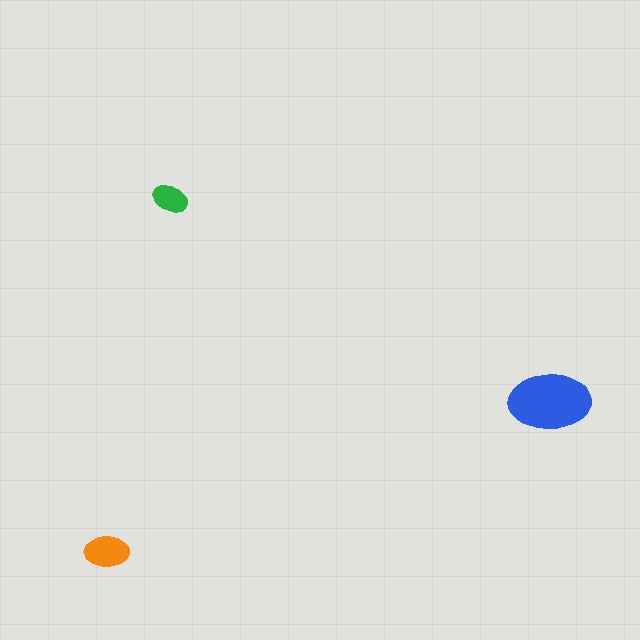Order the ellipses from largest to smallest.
the blue one, the orange one, the green one.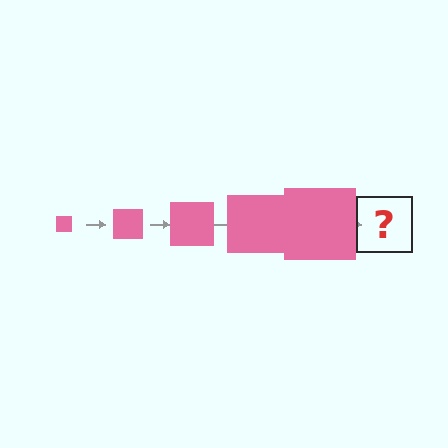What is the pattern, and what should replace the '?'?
The pattern is that the square gets progressively larger each step. The '?' should be a pink square, larger than the previous one.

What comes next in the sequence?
The next element should be a pink square, larger than the previous one.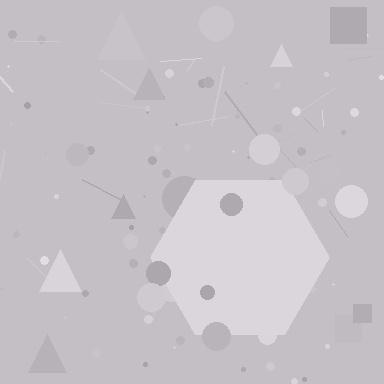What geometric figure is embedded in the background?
A hexagon is embedded in the background.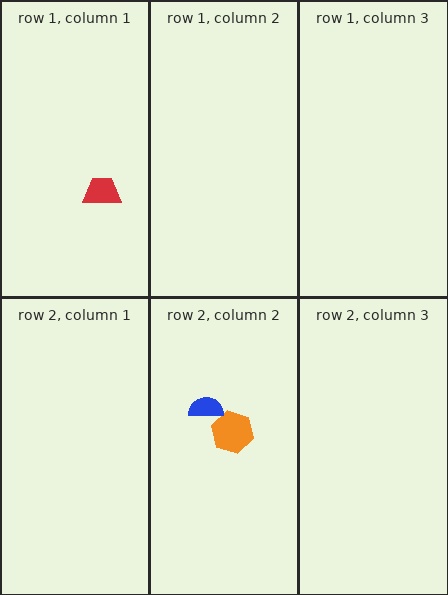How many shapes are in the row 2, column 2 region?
2.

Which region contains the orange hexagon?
The row 2, column 2 region.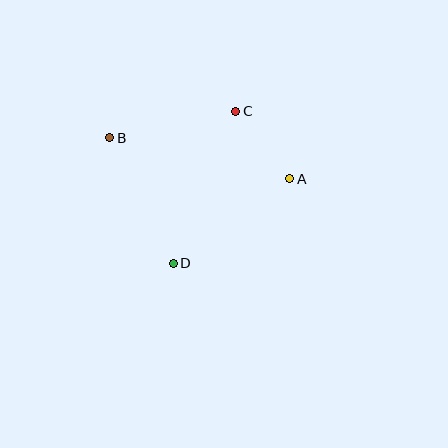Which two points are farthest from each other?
Points A and B are farthest from each other.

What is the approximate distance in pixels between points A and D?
The distance between A and D is approximately 144 pixels.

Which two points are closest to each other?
Points A and C are closest to each other.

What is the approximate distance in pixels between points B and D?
The distance between B and D is approximately 141 pixels.